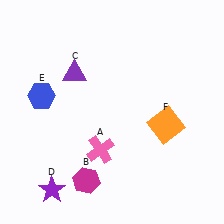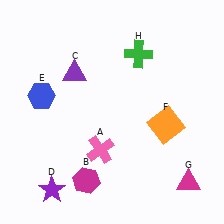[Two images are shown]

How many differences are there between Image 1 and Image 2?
There are 2 differences between the two images.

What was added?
A magenta triangle (G), a green cross (H) were added in Image 2.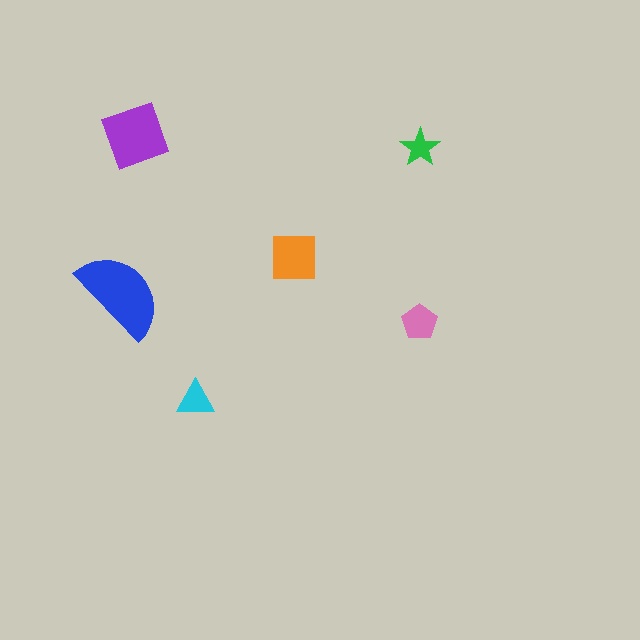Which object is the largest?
The blue semicircle.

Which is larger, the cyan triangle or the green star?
The cyan triangle.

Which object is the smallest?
The green star.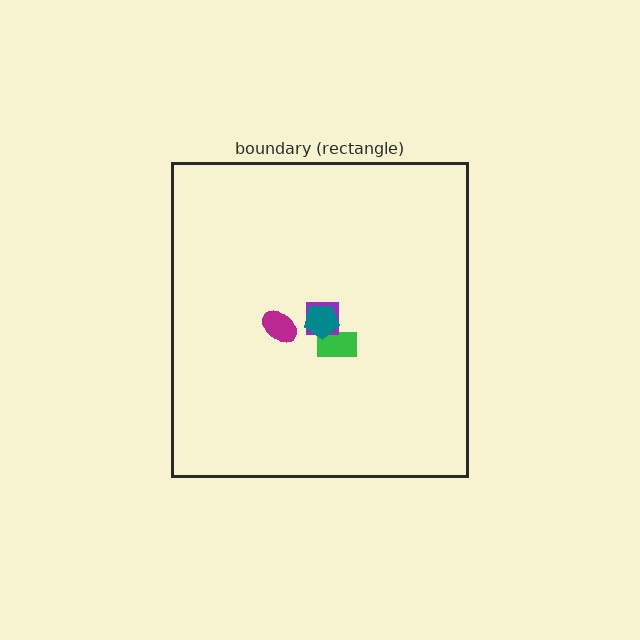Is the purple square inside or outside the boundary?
Inside.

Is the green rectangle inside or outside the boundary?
Inside.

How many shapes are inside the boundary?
4 inside, 0 outside.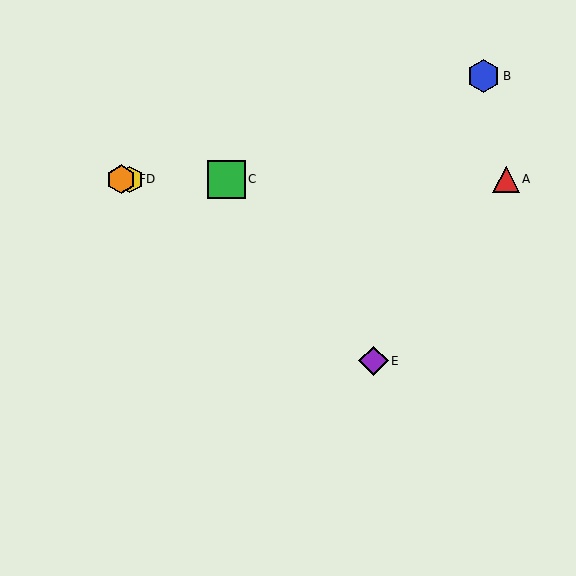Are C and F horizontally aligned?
Yes, both are at y≈179.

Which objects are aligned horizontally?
Objects A, C, D, F are aligned horizontally.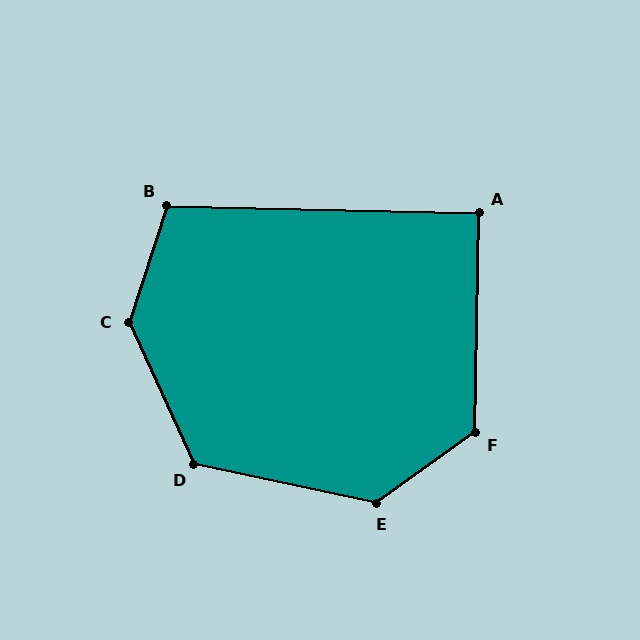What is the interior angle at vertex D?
Approximately 127 degrees (obtuse).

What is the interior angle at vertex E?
Approximately 132 degrees (obtuse).